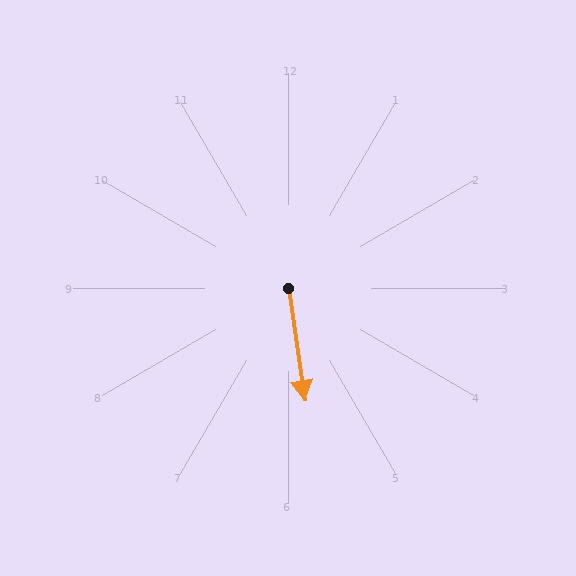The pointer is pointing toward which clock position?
Roughly 6 o'clock.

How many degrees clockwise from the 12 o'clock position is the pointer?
Approximately 172 degrees.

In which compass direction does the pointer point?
South.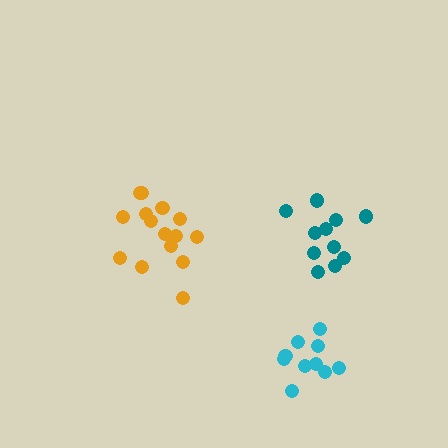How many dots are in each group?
Group 1: 15 dots, Group 2: 10 dots, Group 3: 11 dots (36 total).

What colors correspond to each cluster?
The clusters are colored: orange, cyan, teal.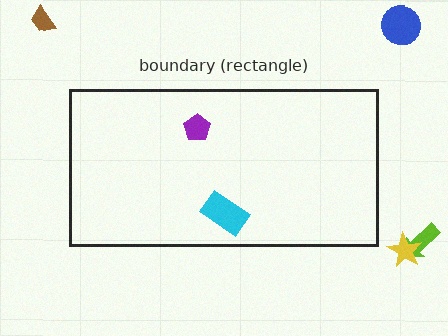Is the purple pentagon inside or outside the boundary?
Inside.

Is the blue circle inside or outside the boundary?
Outside.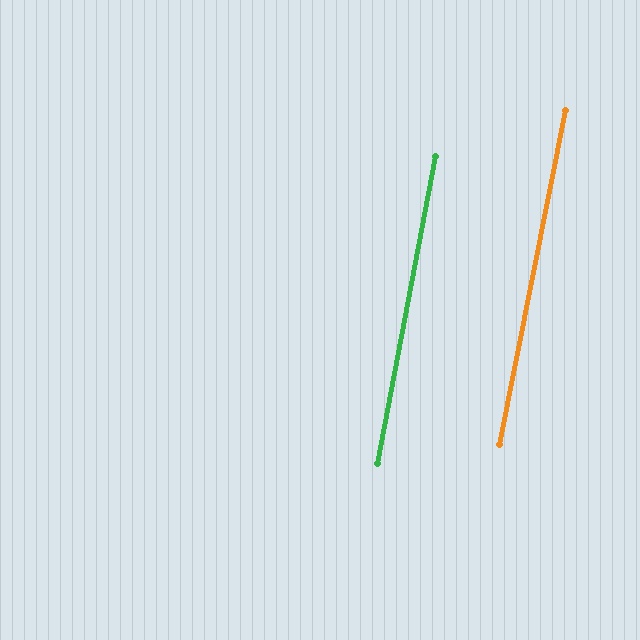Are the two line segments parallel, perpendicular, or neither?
Parallel — their directions differ by only 0.4°.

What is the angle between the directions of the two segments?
Approximately 0 degrees.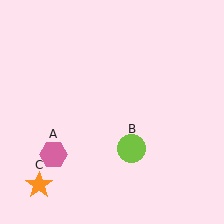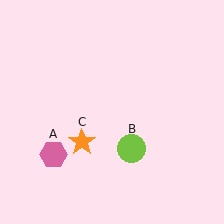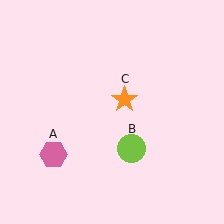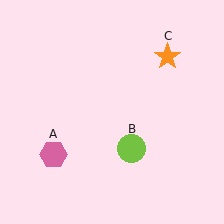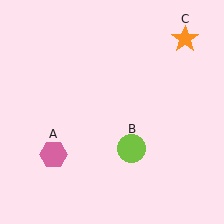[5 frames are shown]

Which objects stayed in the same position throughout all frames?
Pink hexagon (object A) and lime circle (object B) remained stationary.